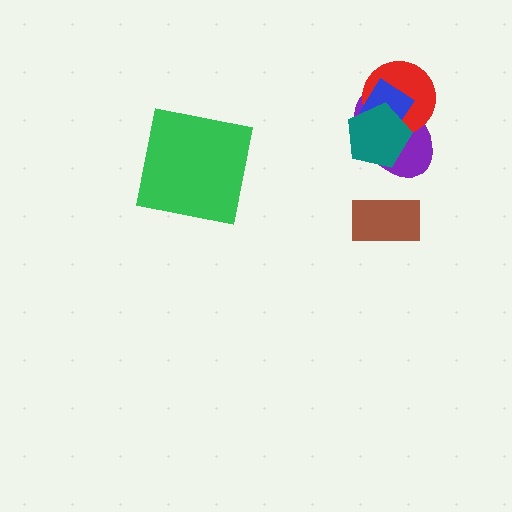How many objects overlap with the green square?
0 objects overlap with the green square.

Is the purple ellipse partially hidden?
Yes, it is partially covered by another shape.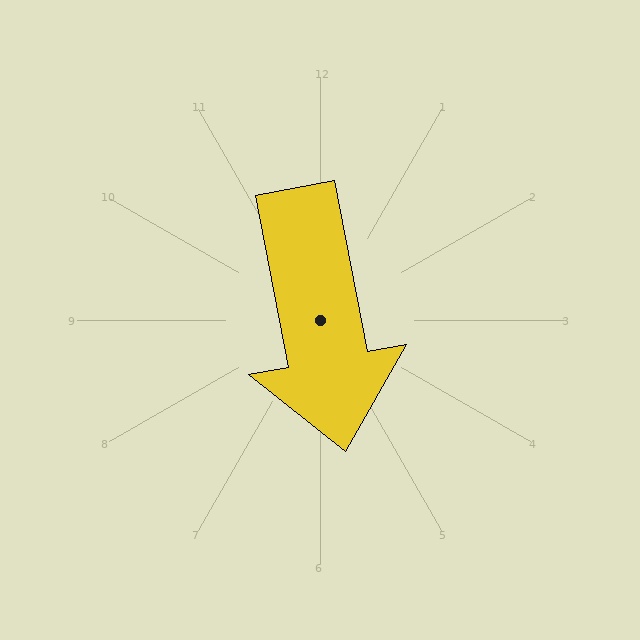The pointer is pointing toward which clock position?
Roughly 6 o'clock.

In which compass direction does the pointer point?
South.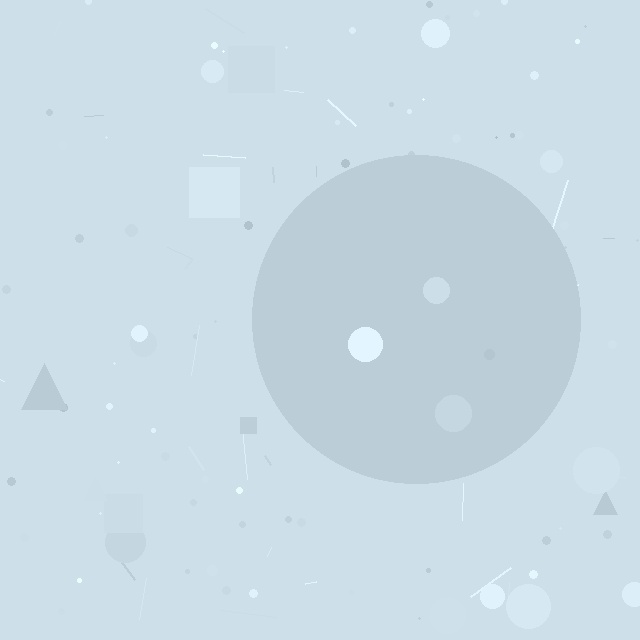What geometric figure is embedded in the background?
A circle is embedded in the background.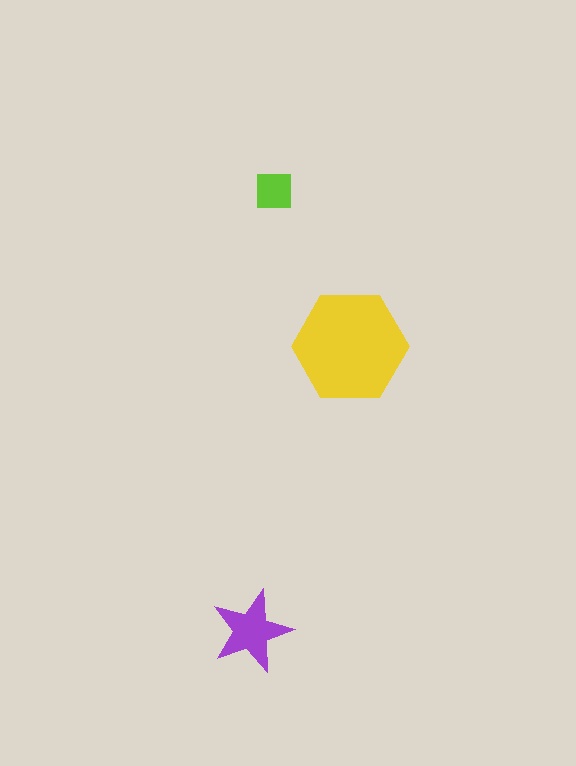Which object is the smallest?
The lime square.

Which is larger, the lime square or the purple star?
The purple star.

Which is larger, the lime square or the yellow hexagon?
The yellow hexagon.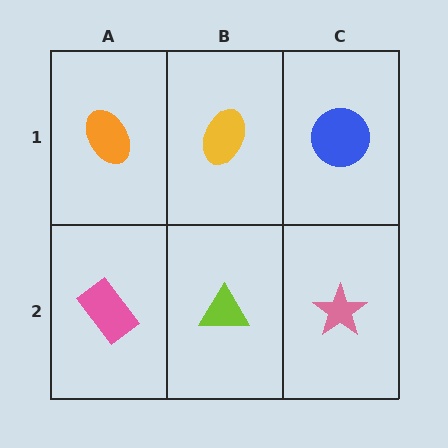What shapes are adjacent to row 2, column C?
A blue circle (row 1, column C), a lime triangle (row 2, column B).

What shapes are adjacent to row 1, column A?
A pink rectangle (row 2, column A), a yellow ellipse (row 1, column B).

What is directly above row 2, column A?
An orange ellipse.